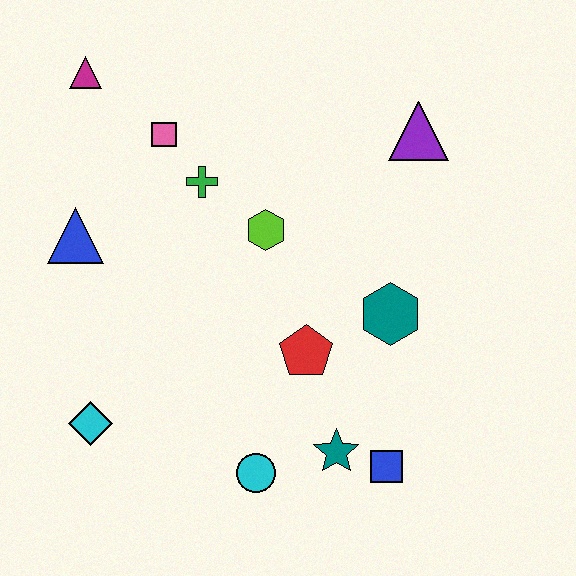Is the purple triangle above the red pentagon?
Yes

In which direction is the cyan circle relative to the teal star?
The cyan circle is to the left of the teal star.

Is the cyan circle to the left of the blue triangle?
No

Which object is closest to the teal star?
The blue square is closest to the teal star.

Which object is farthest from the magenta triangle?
The blue square is farthest from the magenta triangle.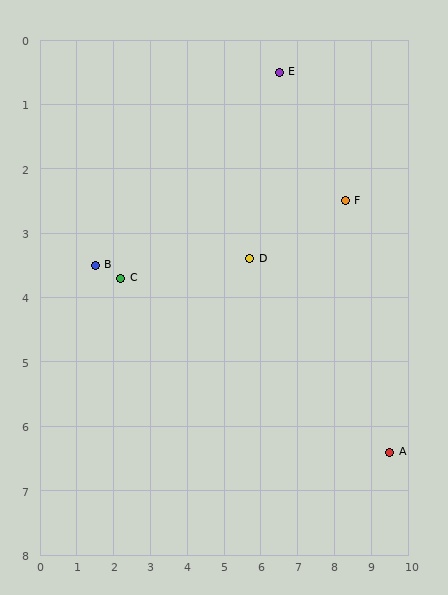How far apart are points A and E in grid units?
Points A and E are about 6.6 grid units apart.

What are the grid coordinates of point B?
Point B is at approximately (1.5, 3.5).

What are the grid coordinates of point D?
Point D is at approximately (5.7, 3.4).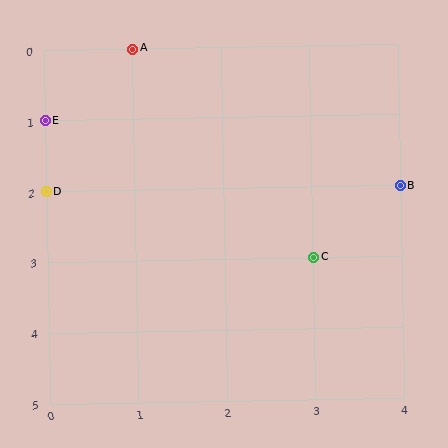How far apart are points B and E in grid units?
Points B and E are 4 columns and 1 row apart (about 4.1 grid units diagonally).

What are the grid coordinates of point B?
Point B is at grid coordinates (4, 2).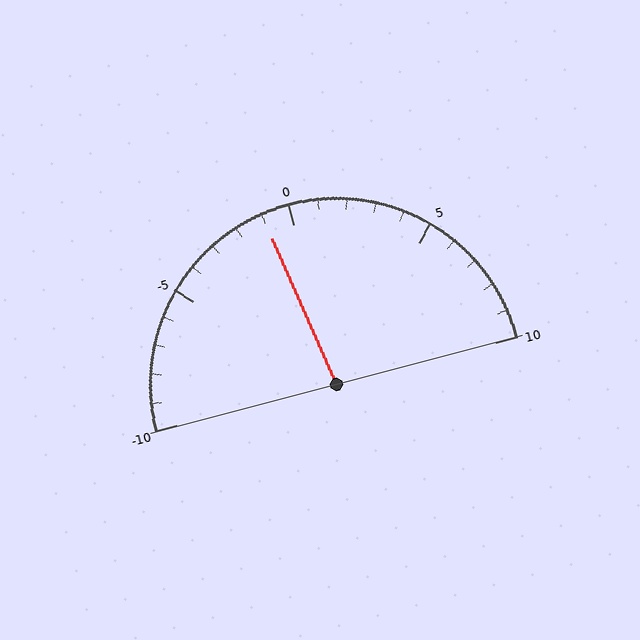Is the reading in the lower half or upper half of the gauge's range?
The reading is in the lower half of the range (-10 to 10).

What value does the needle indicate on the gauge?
The needle indicates approximately -1.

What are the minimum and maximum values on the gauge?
The gauge ranges from -10 to 10.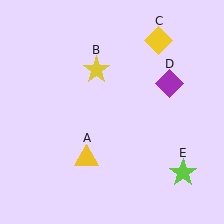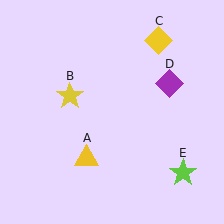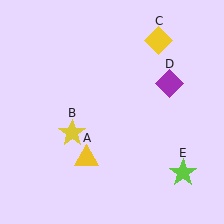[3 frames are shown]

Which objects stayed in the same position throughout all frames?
Yellow triangle (object A) and yellow diamond (object C) and purple diamond (object D) and lime star (object E) remained stationary.